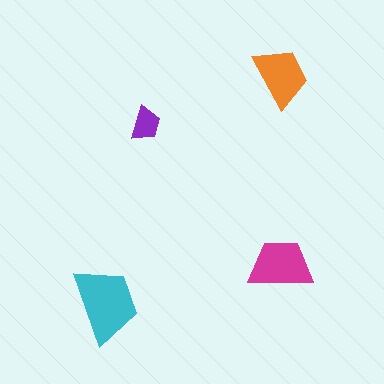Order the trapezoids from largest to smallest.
the cyan one, the magenta one, the orange one, the purple one.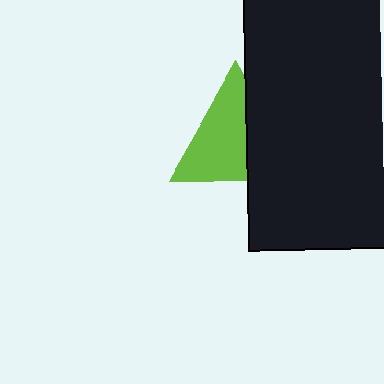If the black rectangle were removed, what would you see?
You would see the complete lime triangle.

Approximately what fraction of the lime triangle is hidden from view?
Roughly 38% of the lime triangle is hidden behind the black rectangle.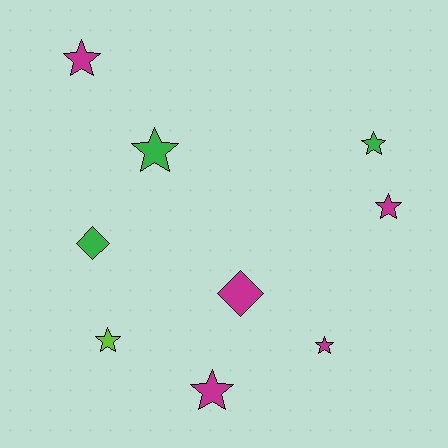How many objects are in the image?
There are 9 objects.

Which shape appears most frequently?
Star, with 7 objects.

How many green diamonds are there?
There is 1 green diamond.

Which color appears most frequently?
Magenta, with 5 objects.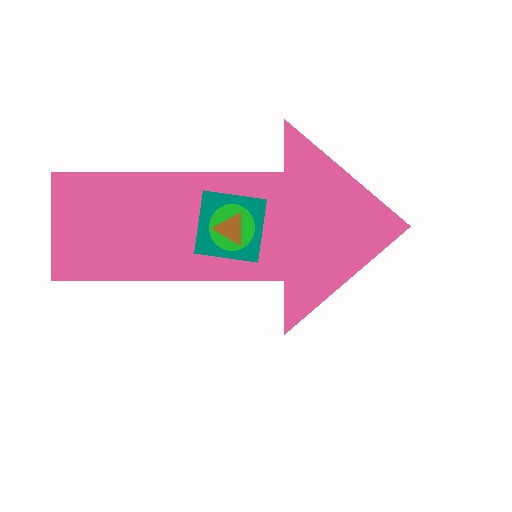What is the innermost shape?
The brown triangle.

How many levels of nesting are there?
4.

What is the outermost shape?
The pink arrow.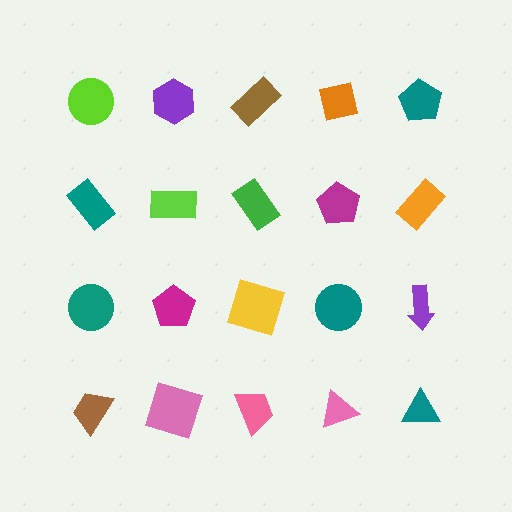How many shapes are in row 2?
5 shapes.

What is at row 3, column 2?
A magenta pentagon.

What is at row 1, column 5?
A teal pentagon.